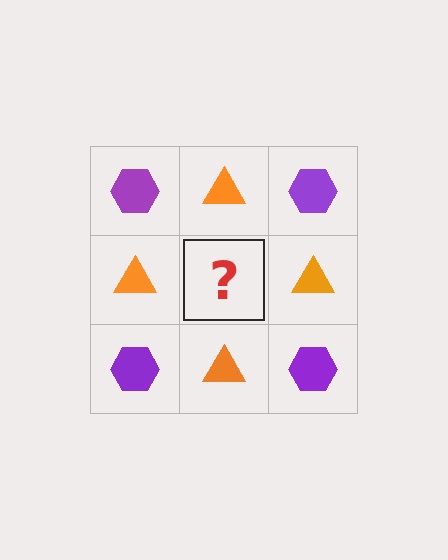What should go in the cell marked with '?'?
The missing cell should contain a purple hexagon.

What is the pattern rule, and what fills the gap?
The rule is that it alternates purple hexagon and orange triangle in a checkerboard pattern. The gap should be filled with a purple hexagon.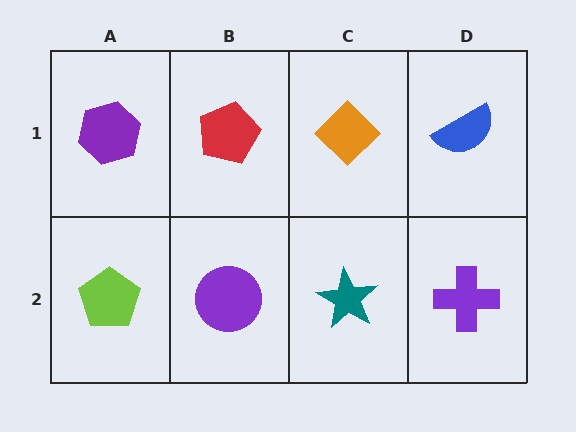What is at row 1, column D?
A blue semicircle.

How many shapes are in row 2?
4 shapes.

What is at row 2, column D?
A purple cross.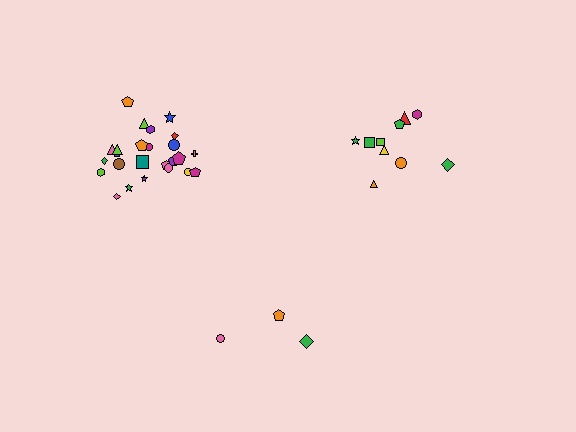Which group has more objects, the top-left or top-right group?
The top-left group.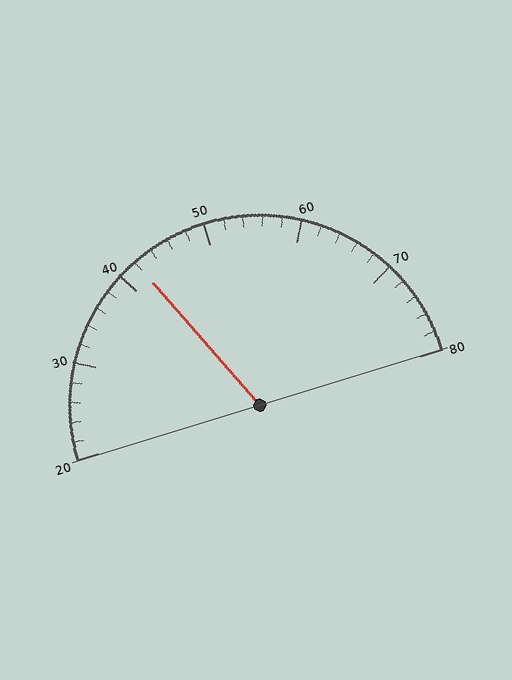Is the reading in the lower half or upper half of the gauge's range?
The reading is in the lower half of the range (20 to 80).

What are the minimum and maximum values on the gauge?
The gauge ranges from 20 to 80.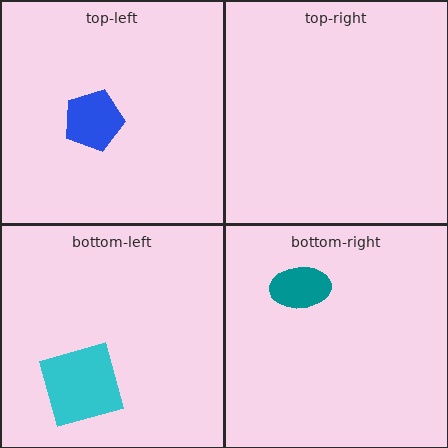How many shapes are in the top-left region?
1.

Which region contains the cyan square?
The bottom-left region.